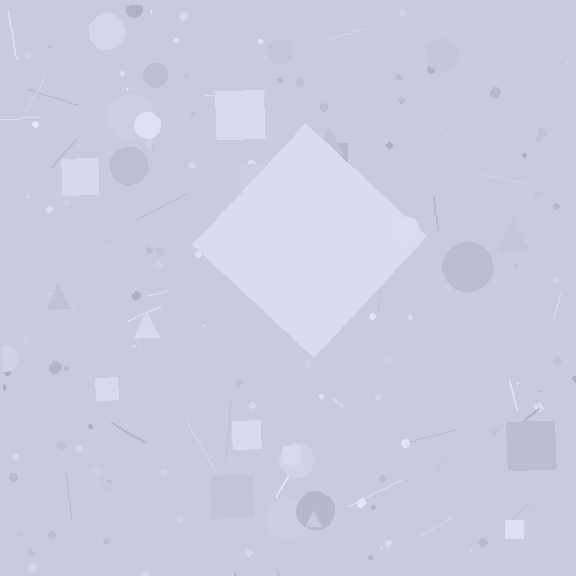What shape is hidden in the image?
A diamond is hidden in the image.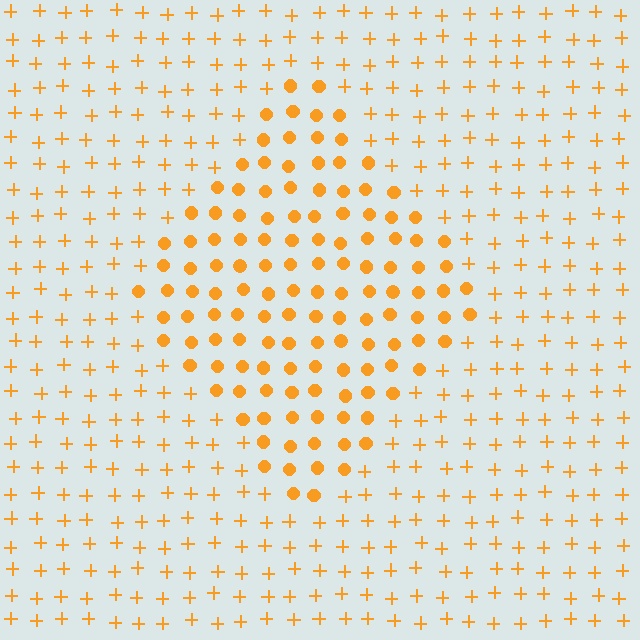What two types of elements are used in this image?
The image uses circles inside the diamond region and plus signs outside it.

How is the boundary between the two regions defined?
The boundary is defined by a change in element shape: circles inside vs. plus signs outside. All elements share the same color and spacing.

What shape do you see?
I see a diamond.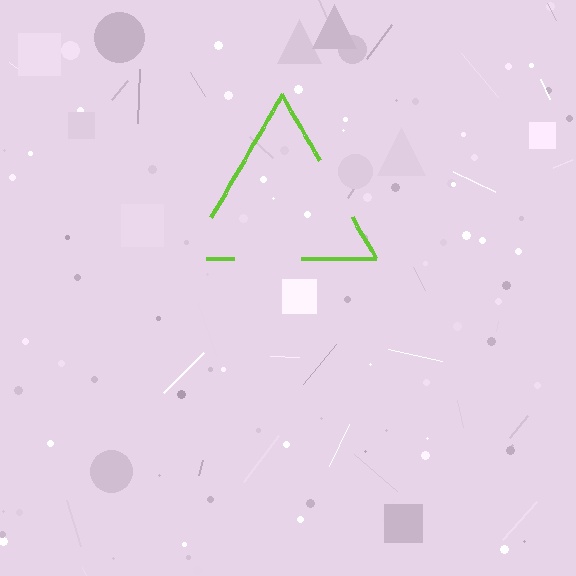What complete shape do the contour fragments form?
The contour fragments form a triangle.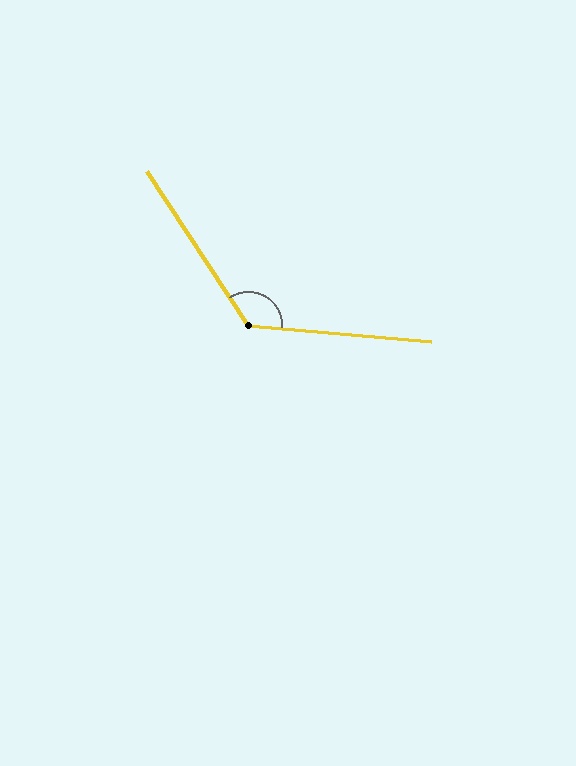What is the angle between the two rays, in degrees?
Approximately 128 degrees.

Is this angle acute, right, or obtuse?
It is obtuse.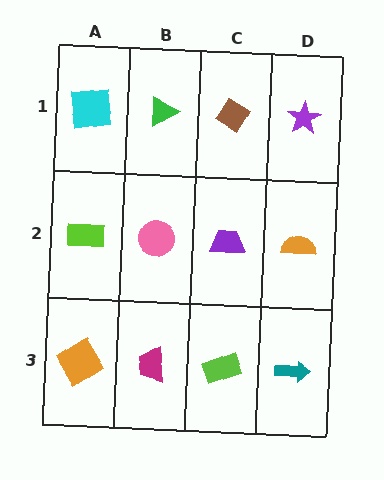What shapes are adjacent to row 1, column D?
An orange semicircle (row 2, column D), a brown diamond (row 1, column C).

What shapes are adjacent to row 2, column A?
A cyan square (row 1, column A), an orange diamond (row 3, column A), a pink circle (row 2, column B).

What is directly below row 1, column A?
A lime rectangle.